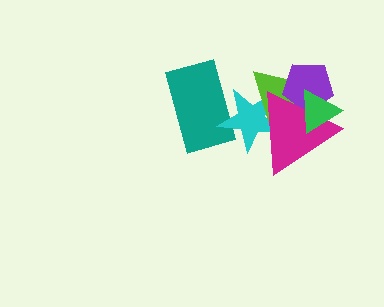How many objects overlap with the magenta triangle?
4 objects overlap with the magenta triangle.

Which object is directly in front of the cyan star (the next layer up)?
The lime triangle is directly in front of the cyan star.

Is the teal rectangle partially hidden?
Yes, it is partially covered by another shape.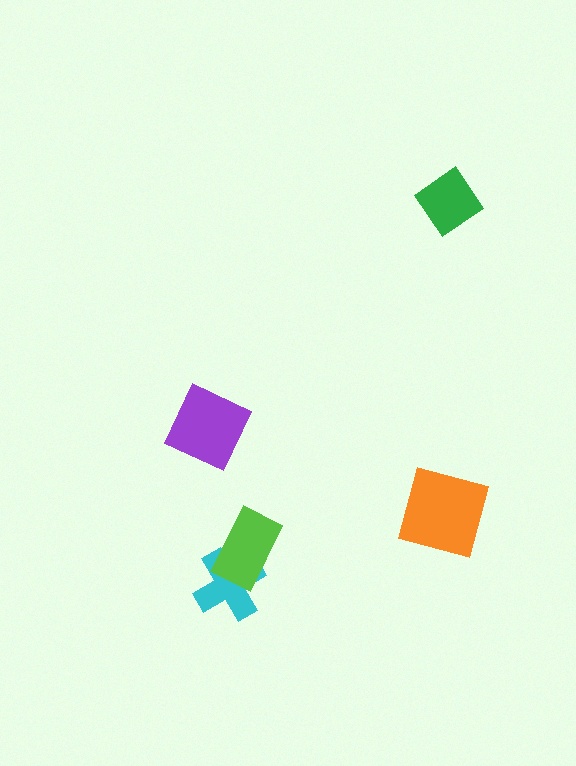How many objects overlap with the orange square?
0 objects overlap with the orange square.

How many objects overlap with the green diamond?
0 objects overlap with the green diamond.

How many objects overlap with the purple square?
0 objects overlap with the purple square.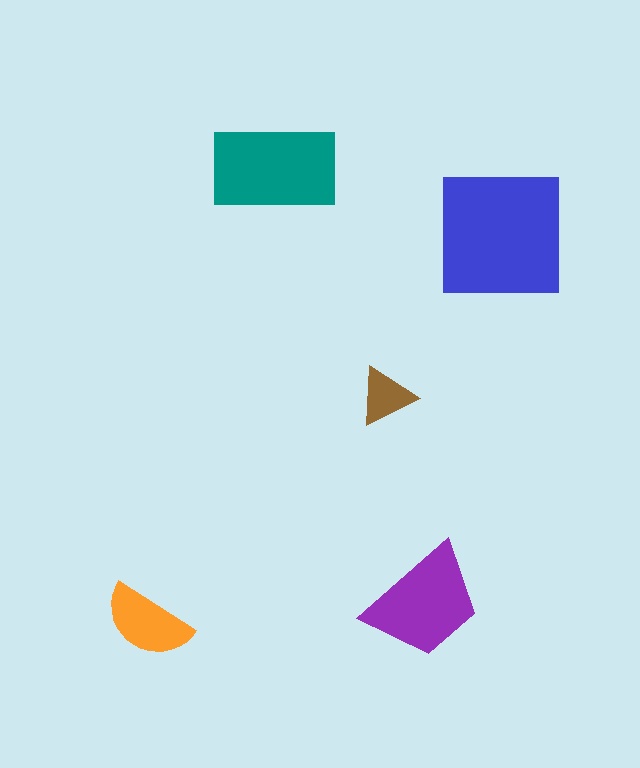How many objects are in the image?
There are 5 objects in the image.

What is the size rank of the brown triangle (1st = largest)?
5th.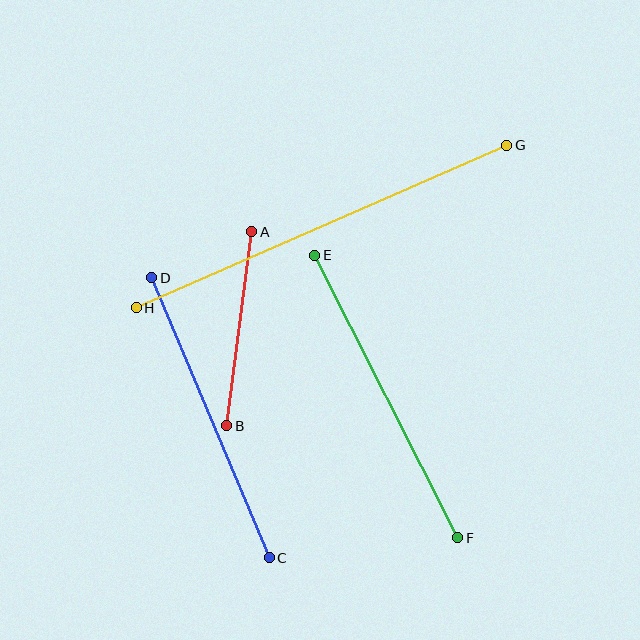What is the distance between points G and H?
The distance is approximately 404 pixels.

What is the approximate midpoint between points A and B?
The midpoint is at approximately (239, 329) pixels.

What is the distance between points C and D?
The distance is approximately 304 pixels.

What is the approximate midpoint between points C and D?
The midpoint is at approximately (211, 418) pixels.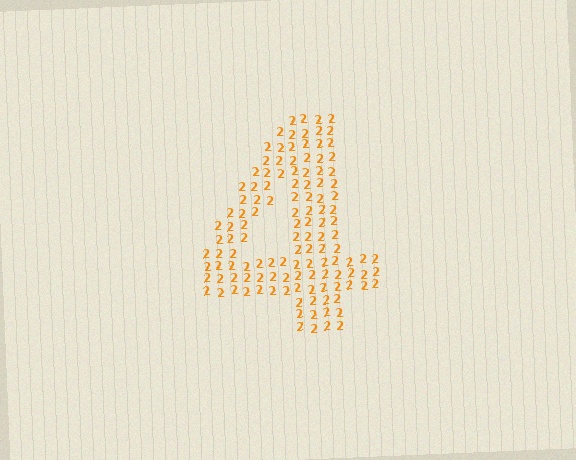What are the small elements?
The small elements are digit 2's.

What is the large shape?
The large shape is the digit 4.